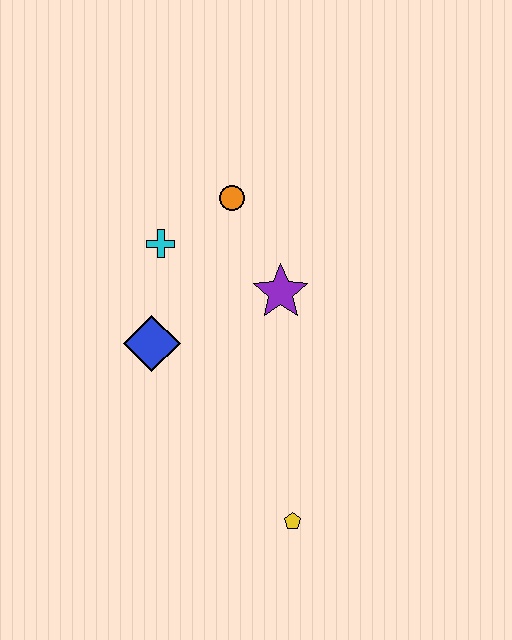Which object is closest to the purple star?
The orange circle is closest to the purple star.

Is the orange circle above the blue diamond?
Yes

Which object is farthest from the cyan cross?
The yellow pentagon is farthest from the cyan cross.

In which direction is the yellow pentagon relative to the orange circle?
The yellow pentagon is below the orange circle.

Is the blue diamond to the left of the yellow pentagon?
Yes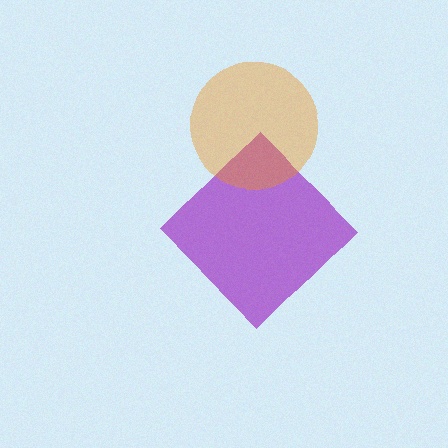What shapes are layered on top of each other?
The layered shapes are: a purple diamond, an orange circle.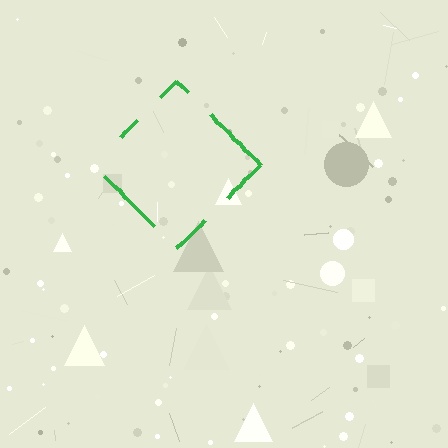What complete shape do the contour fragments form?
The contour fragments form a diamond.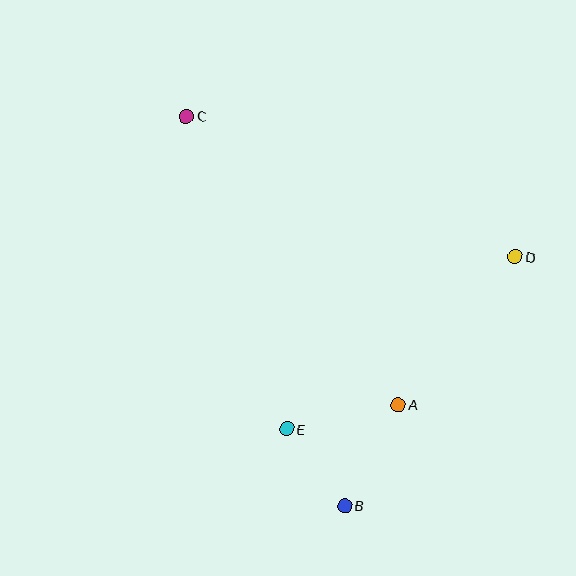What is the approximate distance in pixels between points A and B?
The distance between A and B is approximately 114 pixels.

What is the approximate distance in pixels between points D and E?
The distance between D and E is approximately 286 pixels.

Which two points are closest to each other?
Points B and E are closest to each other.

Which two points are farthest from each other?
Points B and C are farthest from each other.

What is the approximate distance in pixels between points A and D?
The distance between A and D is approximately 189 pixels.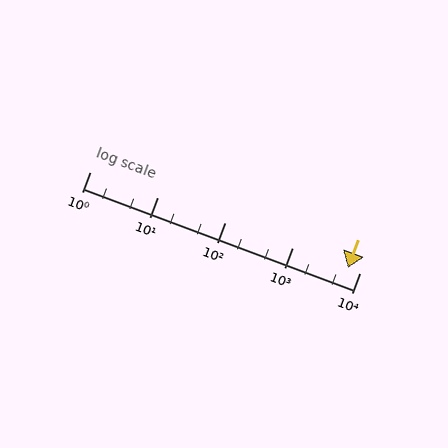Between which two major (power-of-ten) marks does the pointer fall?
The pointer is between 1000 and 10000.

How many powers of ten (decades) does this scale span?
The scale spans 4 decades, from 1 to 10000.